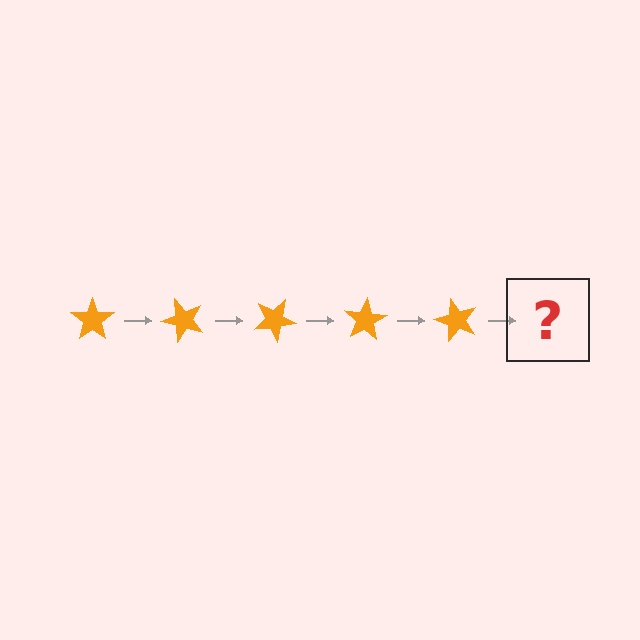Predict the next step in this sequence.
The next step is an orange star rotated 250 degrees.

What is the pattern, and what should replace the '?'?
The pattern is that the star rotates 50 degrees each step. The '?' should be an orange star rotated 250 degrees.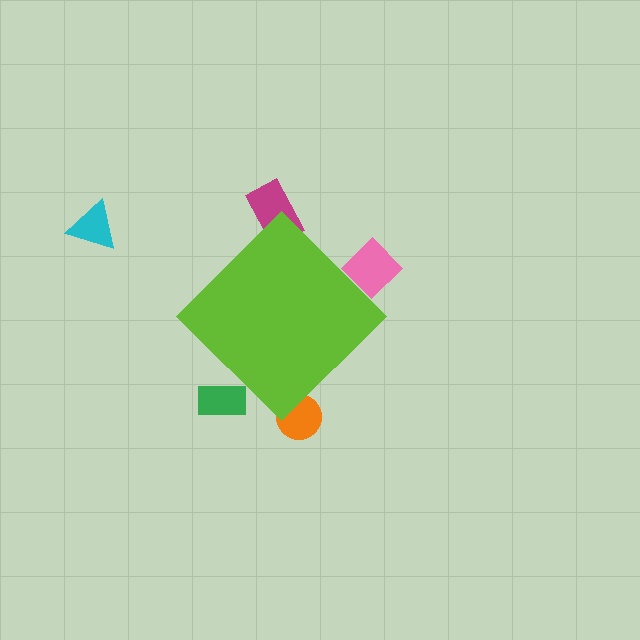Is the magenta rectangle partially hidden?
Yes, the magenta rectangle is partially hidden behind the lime diamond.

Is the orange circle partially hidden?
Yes, the orange circle is partially hidden behind the lime diamond.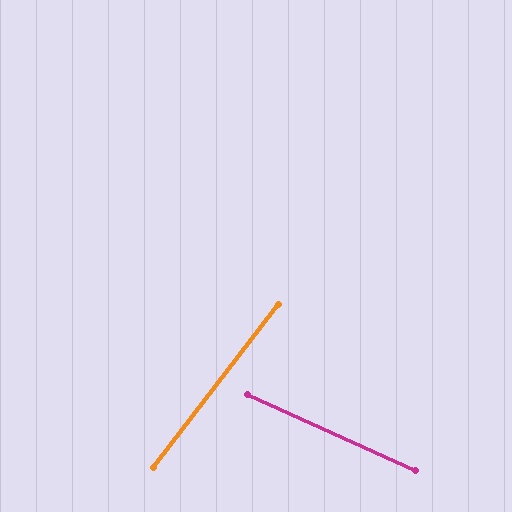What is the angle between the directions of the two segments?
Approximately 77 degrees.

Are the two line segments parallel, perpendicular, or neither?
Neither parallel nor perpendicular — they differ by about 77°.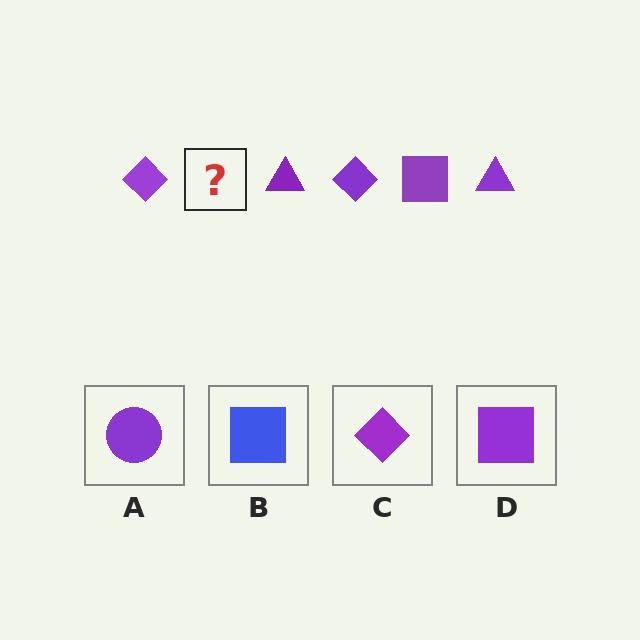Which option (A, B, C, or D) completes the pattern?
D.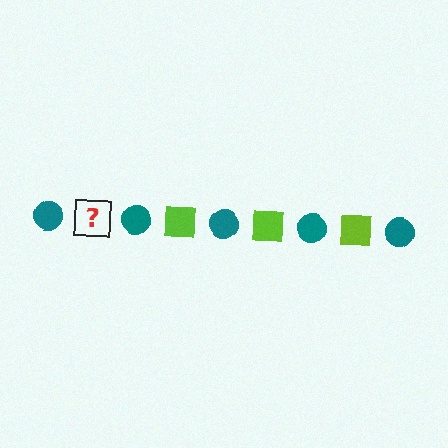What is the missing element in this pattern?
The missing element is a lime square.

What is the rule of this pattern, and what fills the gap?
The rule is that the pattern alternates between teal circle and lime square. The gap should be filled with a lime square.